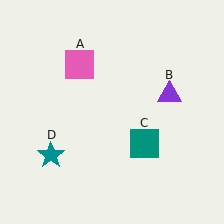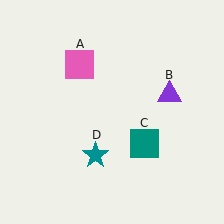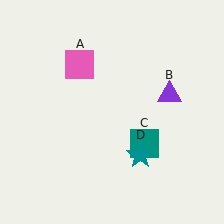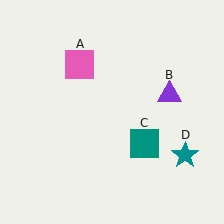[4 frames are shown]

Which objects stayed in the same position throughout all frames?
Pink square (object A) and purple triangle (object B) and teal square (object C) remained stationary.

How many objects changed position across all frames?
1 object changed position: teal star (object D).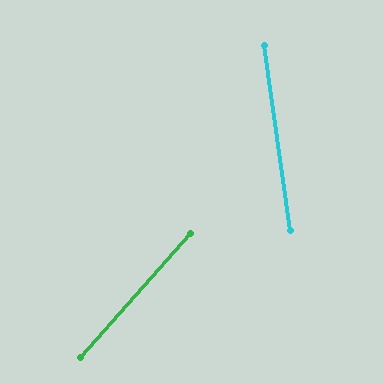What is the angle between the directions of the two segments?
Approximately 50 degrees.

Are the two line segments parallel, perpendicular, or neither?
Neither parallel nor perpendicular — they differ by about 50°.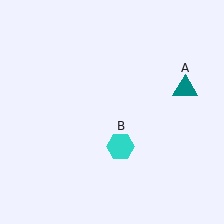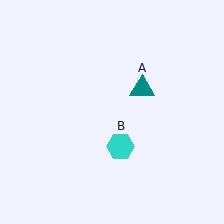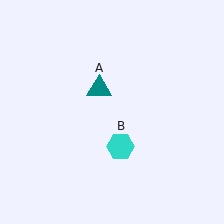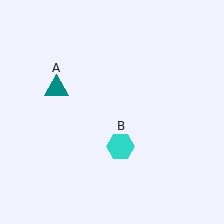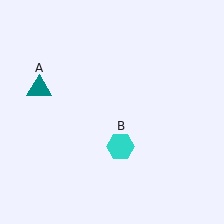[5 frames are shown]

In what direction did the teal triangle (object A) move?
The teal triangle (object A) moved left.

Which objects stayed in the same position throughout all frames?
Cyan hexagon (object B) remained stationary.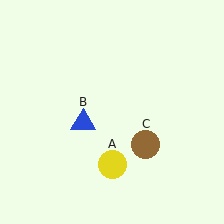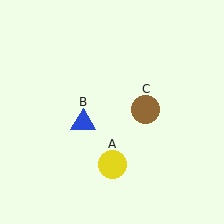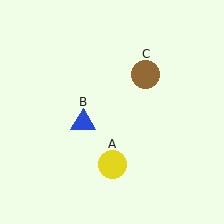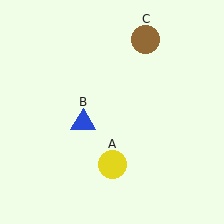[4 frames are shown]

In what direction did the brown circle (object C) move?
The brown circle (object C) moved up.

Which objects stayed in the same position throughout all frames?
Yellow circle (object A) and blue triangle (object B) remained stationary.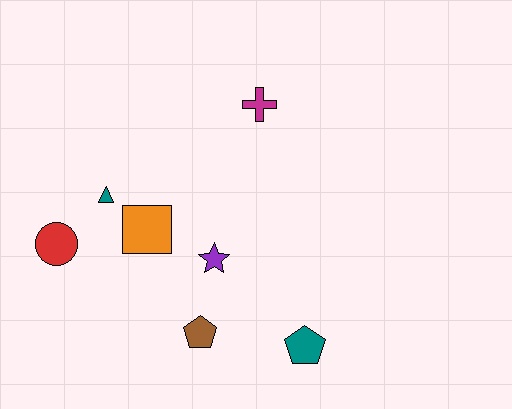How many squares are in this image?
There is 1 square.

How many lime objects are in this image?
There are no lime objects.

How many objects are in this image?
There are 7 objects.